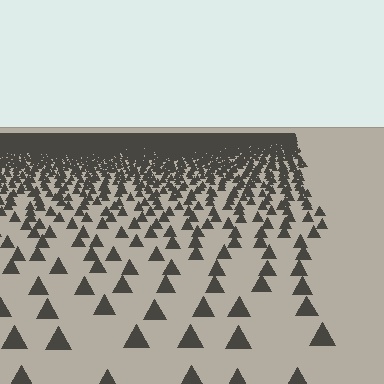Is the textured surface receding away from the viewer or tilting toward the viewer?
The surface is receding away from the viewer. Texture elements get smaller and denser toward the top.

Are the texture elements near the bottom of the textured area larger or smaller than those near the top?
Larger. Near the bottom, elements are closer to the viewer and appear at a bigger on-screen size.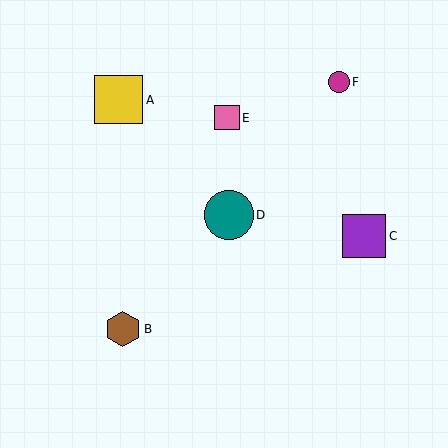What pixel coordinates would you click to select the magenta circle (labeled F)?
Click at (339, 82) to select the magenta circle F.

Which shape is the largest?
The teal circle (labeled D) is the largest.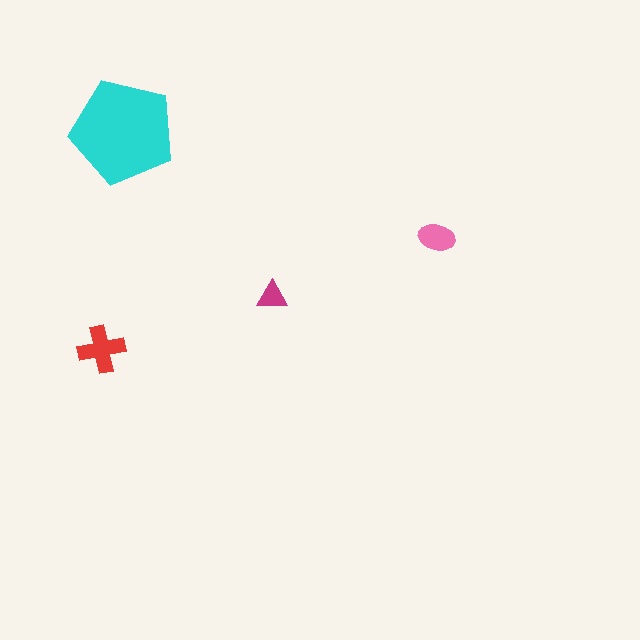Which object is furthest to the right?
The pink ellipse is rightmost.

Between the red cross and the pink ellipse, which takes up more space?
The red cross.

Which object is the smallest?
The magenta triangle.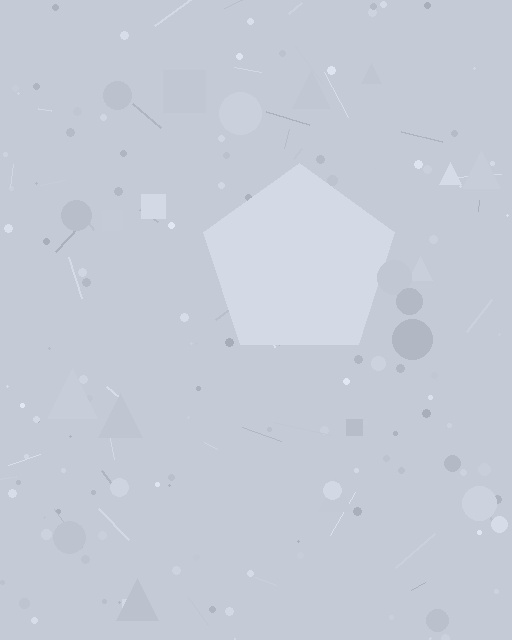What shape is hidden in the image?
A pentagon is hidden in the image.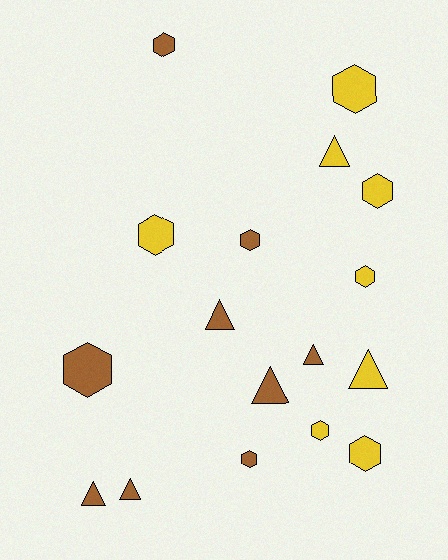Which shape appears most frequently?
Hexagon, with 10 objects.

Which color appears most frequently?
Brown, with 9 objects.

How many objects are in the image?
There are 17 objects.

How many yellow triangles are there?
There are 2 yellow triangles.